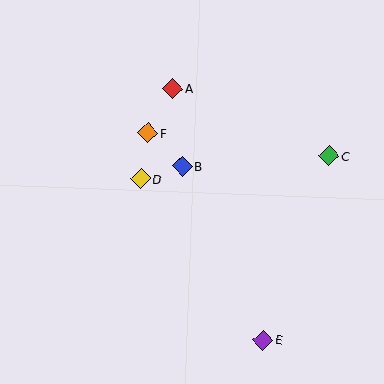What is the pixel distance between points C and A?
The distance between C and A is 170 pixels.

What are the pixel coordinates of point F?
Point F is at (148, 133).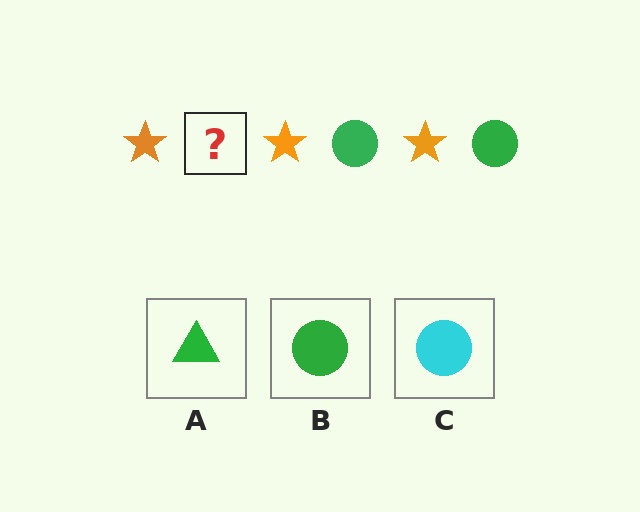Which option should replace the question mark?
Option B.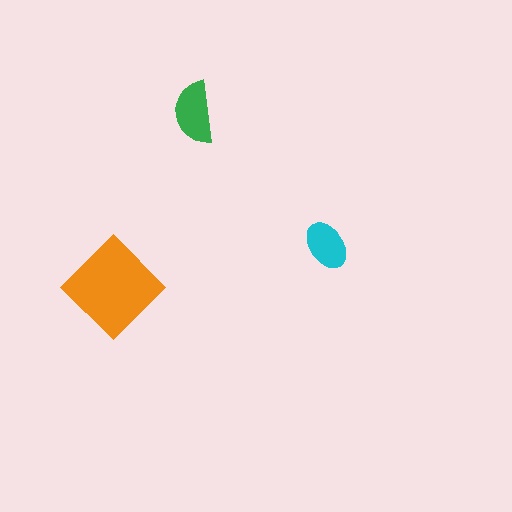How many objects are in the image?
There are 3 objects in the image.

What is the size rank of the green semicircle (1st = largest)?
2nd.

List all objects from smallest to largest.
The cyan ellipse, the green semicircle, the orange diamond.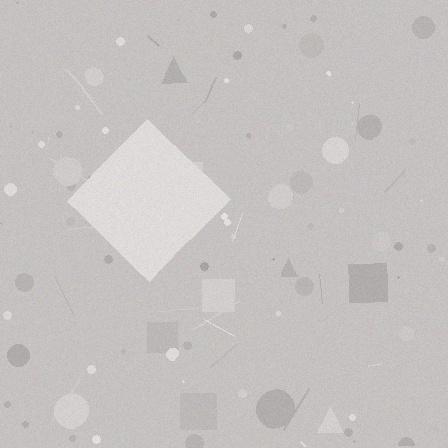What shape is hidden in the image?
A diamond is hidden in the image.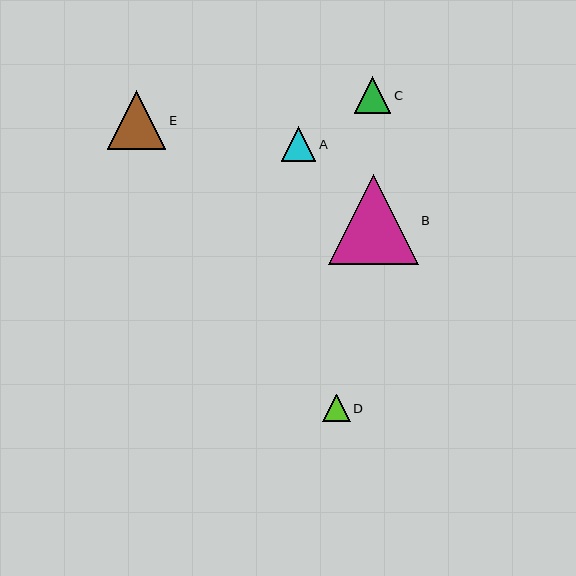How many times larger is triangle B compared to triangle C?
Triangle B is approximately 2.4 times the size of triangle C.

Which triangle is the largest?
Triangle B is the largest with a size of approximately 89 pixels.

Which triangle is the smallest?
Triangle D is the smallest with a size of approximately 28 pixels.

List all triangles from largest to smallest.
From largest to smallest: B, E, C, A, D.